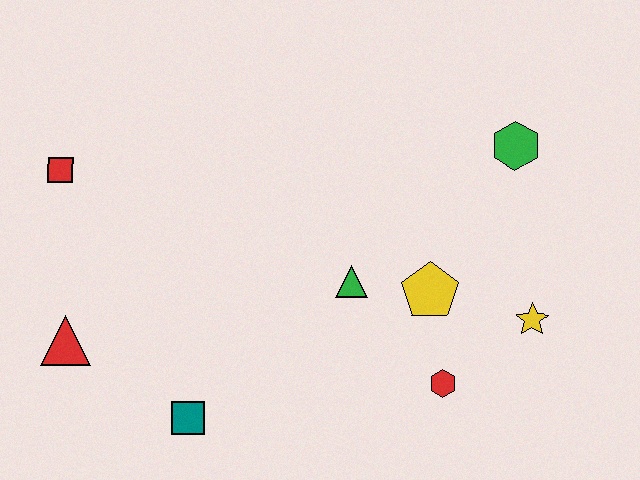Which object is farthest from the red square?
The yellow star is farthest from the red square.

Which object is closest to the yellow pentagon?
The green triangle is closest to the yellow pentagon.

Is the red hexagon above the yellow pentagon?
No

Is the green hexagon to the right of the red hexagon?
Yes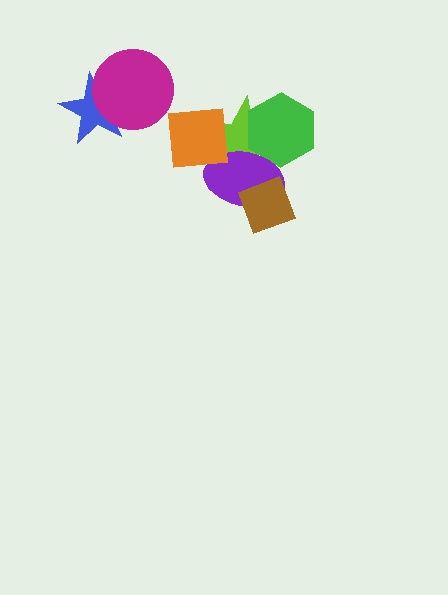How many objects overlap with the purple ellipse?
4 objects overlap with the purple ellipse.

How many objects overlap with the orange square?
2 objects overlap with the orange square.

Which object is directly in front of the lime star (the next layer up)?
The green hexagon is directly in front of the lime star.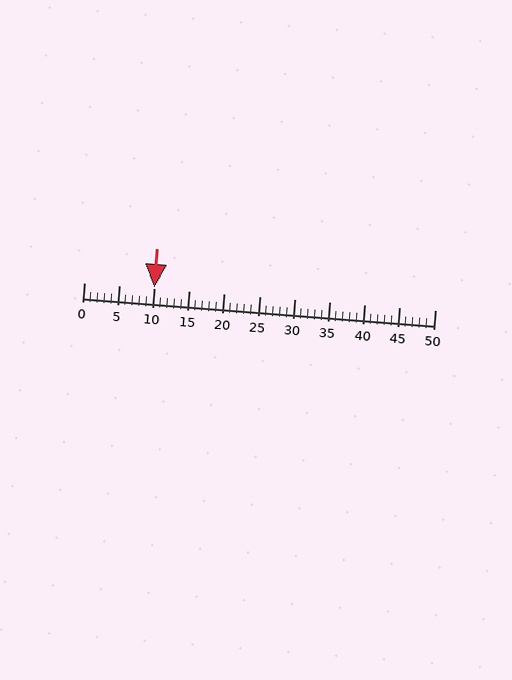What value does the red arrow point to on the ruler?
The red arrow points to approximately 10.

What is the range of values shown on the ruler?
The ruler shows values from 0 to 50.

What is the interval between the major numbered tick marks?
The major tick marks are spaced 5 units apart.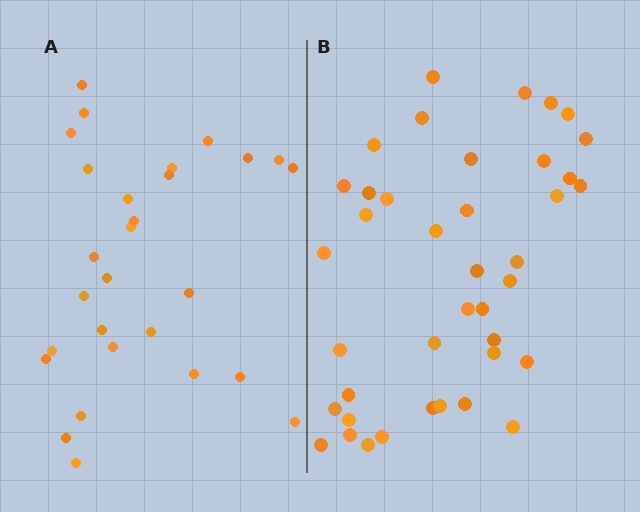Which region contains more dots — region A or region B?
Region B (the right region) has more dots.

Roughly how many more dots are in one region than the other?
Region B has roughly 12 or so more dots than region A.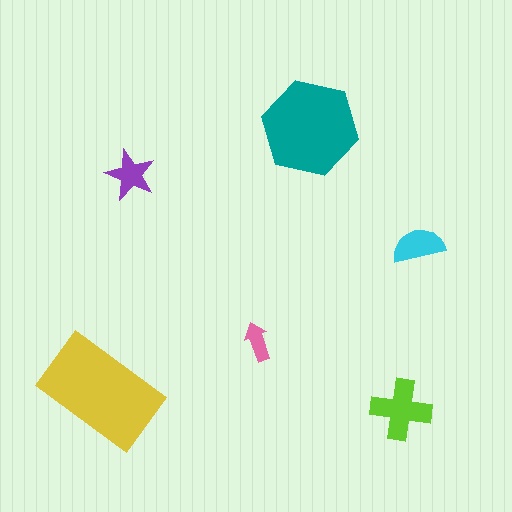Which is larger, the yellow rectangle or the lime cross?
The yellow rectangle.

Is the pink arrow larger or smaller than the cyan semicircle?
Smaller.